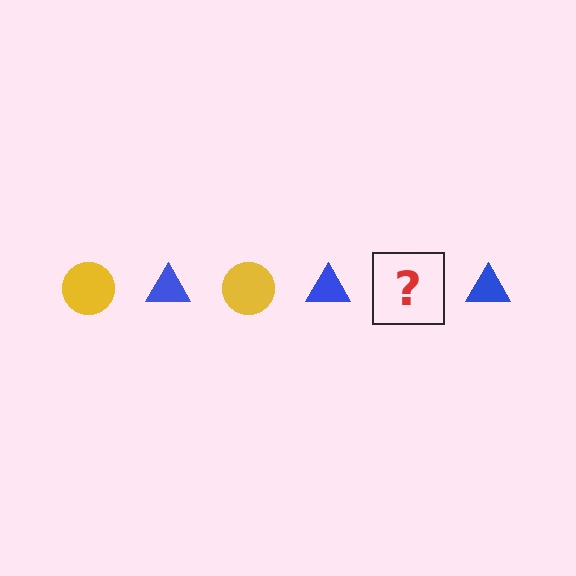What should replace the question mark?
The question mark should be replaced with a yellow circle.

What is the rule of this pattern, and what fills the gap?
The rule is that the pattern alternates between yellow circle and blue triangle. The gap should be filled with a yellow circle.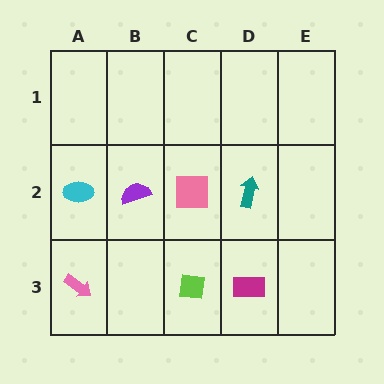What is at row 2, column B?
A purple semicircle.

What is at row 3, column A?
A pink arrow.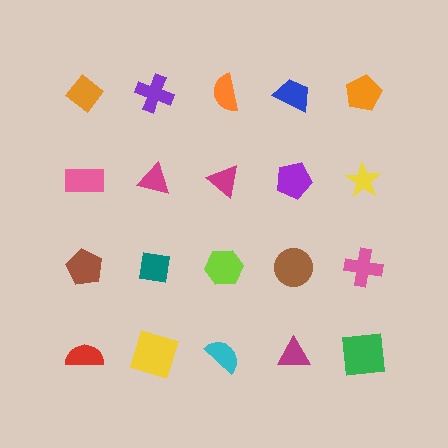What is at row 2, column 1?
A pink rectangle.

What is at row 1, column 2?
A purple cross.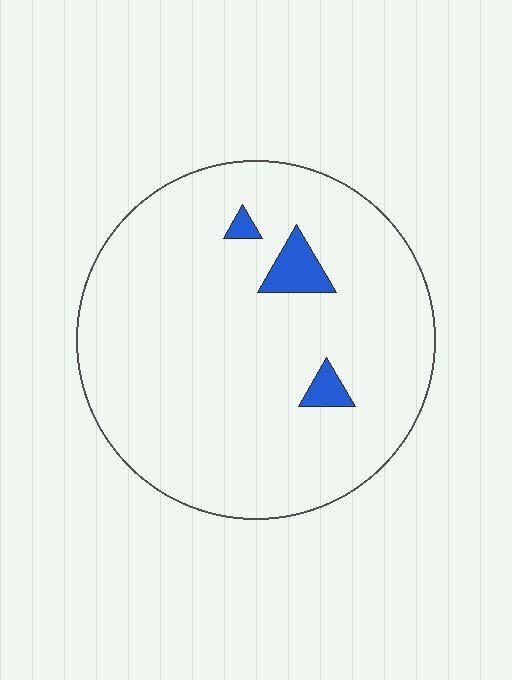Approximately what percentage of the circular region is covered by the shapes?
Approximately 5%.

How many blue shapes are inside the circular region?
3.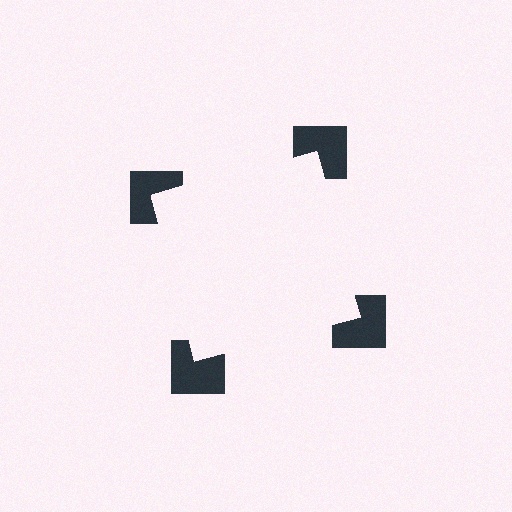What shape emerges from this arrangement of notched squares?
An illusory square — its edges are inferred from the aligned wedge cuts in the notched squares, not physically drawn.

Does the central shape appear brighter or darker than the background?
It typically appears slightly brighter than the background, even though no actual brightness change is drawn.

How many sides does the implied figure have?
4 sides.